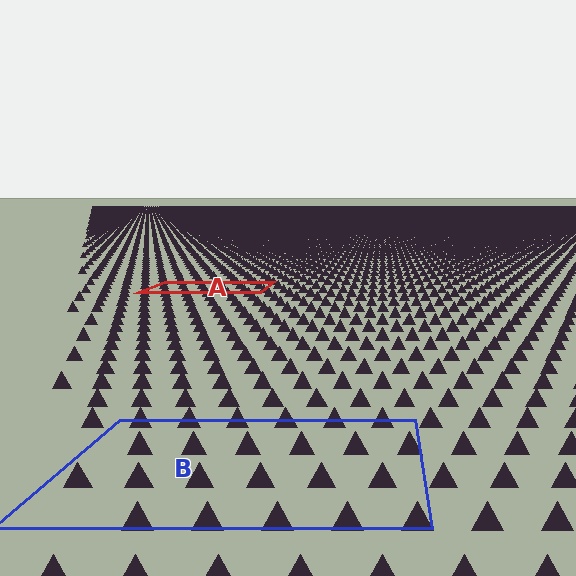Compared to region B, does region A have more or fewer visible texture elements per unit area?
Region A has more texture elements per unit area — they are packed more densely because it is farther away.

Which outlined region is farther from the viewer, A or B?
Region A is farther from the viewer — the texture elements inside it appear smaller and more densely packed.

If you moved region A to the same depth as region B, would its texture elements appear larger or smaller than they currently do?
They would appear larger. At a closer depth, the same texture elements are projected at a bigger on-screen size.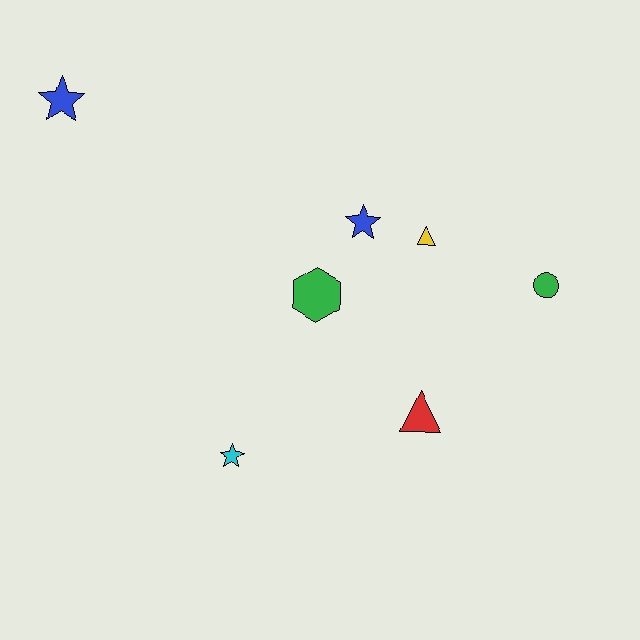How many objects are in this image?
There are 7 objects.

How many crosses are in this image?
There are no crosses.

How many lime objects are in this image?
There are no lime objects.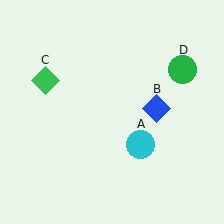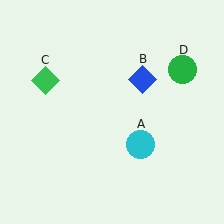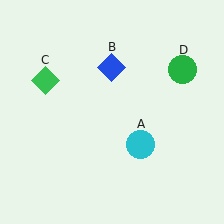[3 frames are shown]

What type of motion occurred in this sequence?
The blue diamond (object B) rotated counterclockwise around the center of the scene.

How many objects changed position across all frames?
1 object changed position: blue diamond (object B).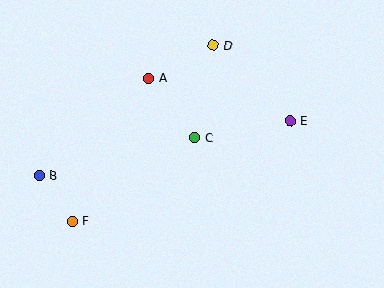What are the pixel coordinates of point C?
Point C is at (195, 138).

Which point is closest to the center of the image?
Point C at (195, 138) is closest to the center.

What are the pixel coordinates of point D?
Point D is at (213, 45).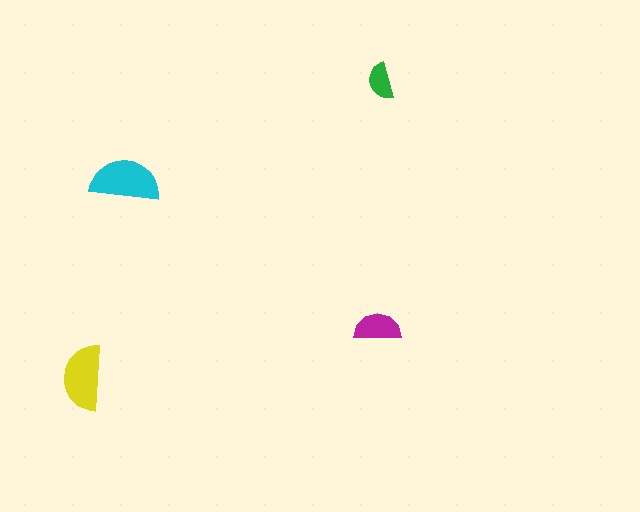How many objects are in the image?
There are 4 objects in the image.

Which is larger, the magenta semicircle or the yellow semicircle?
The yellow one.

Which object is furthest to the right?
The green semicircle is rightmost.